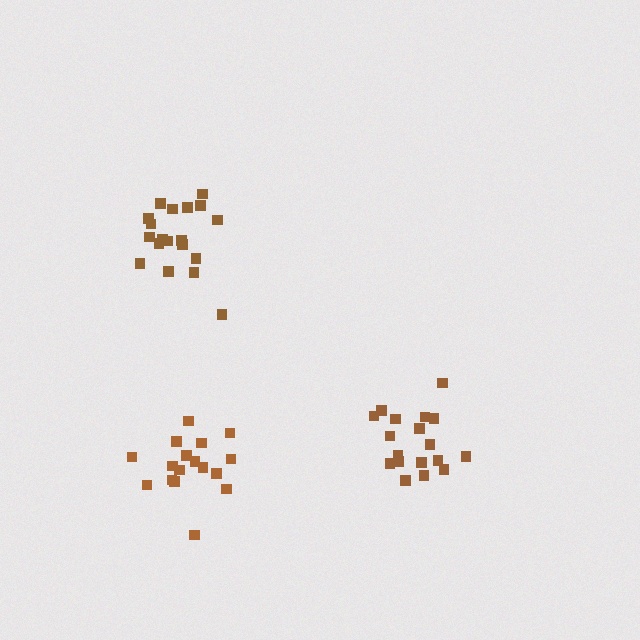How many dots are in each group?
Group 1: 19 dots, Group 2: 17 dots, Group 3: 18 dots (54 total).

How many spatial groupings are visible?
There are 3 spatial groupings.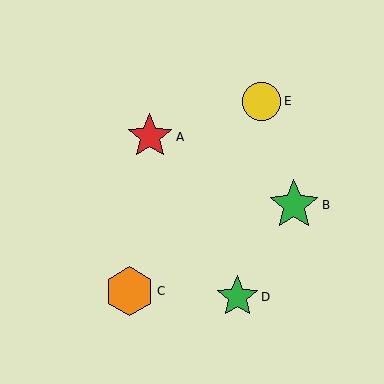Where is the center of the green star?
The center of the green star is at (294, 205).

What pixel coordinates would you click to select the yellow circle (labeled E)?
Click at (261, 101) to select the yellow circle E.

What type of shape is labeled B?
Shape B is a green star.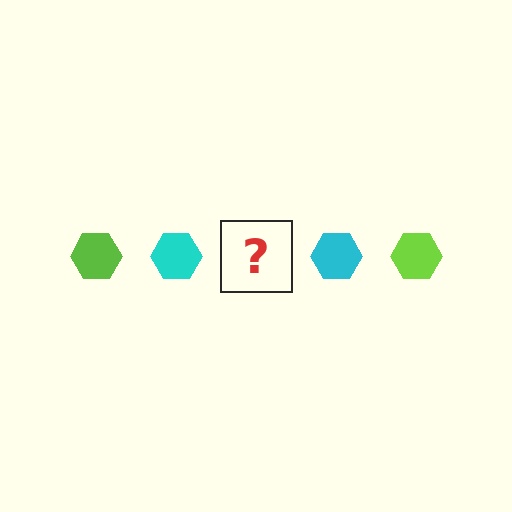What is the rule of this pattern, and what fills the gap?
The rule is that the pattern cycles through lime, cyan hexagons. The gap should be filled with a lime hexagon.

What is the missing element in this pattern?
The missing element is a lime hexagon.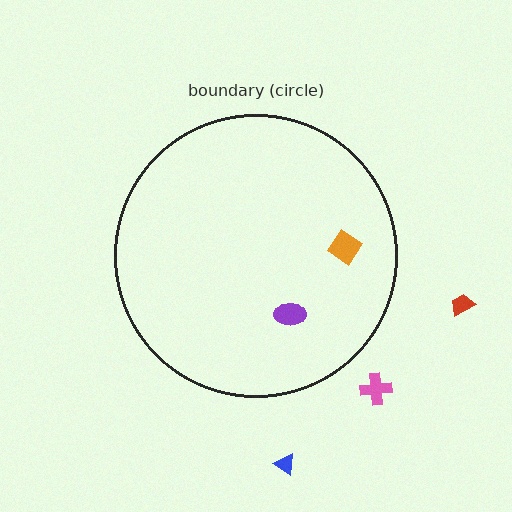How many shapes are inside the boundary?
2 inside, 3 outside.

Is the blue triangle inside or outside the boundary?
Outside.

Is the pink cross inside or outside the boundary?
Outside.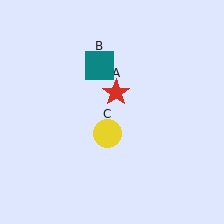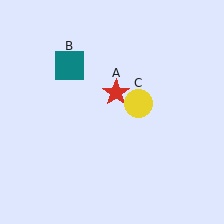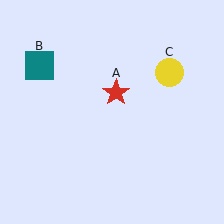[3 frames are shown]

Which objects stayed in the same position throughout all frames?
Red star (object A) remained stationary.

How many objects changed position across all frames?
2 objects changed position: teal square (object B), yellow circle (object C).